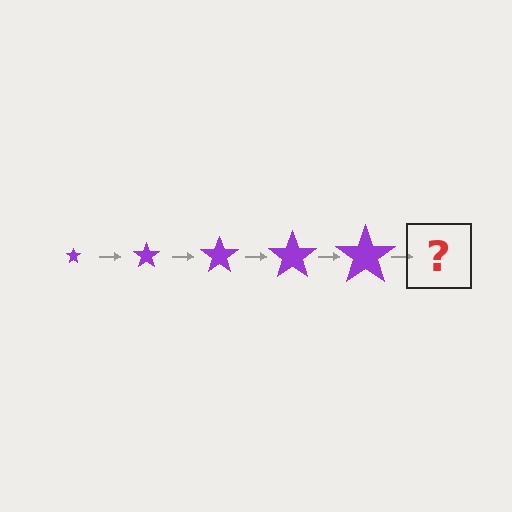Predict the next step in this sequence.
The next step is a purple star, larger than the previous one.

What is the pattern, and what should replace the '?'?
The pattern is that the star gets progressively larger each step. The '?' should be a purple star, larger than the previous one.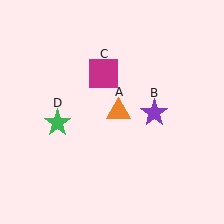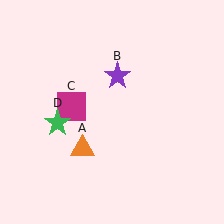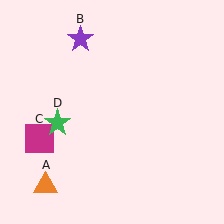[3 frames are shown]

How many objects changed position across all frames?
3 objects changed position: orange triangle (object A), purple star (object B), magenta square (object C).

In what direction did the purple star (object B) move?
The purple star (object B) moved up and to the left.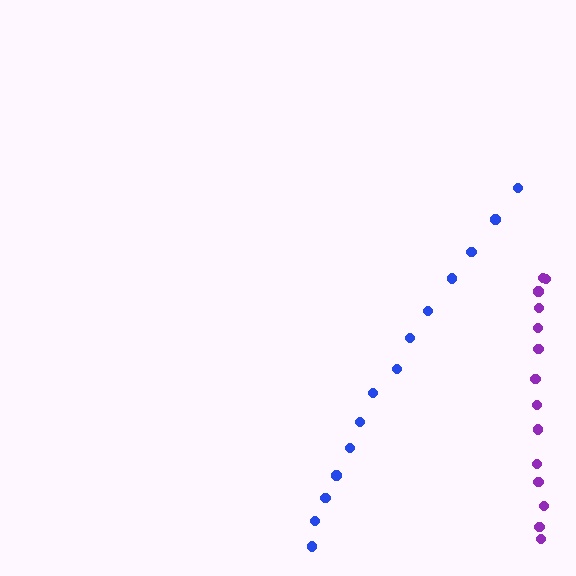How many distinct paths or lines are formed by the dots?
There are 2 distinct paths.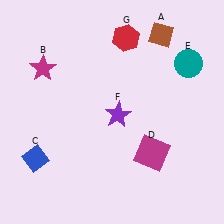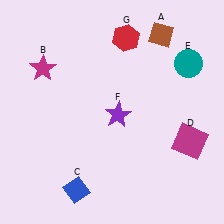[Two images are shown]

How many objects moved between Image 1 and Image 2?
2 objects moved between the two images.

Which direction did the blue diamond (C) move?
The blue diamond (C) moved right.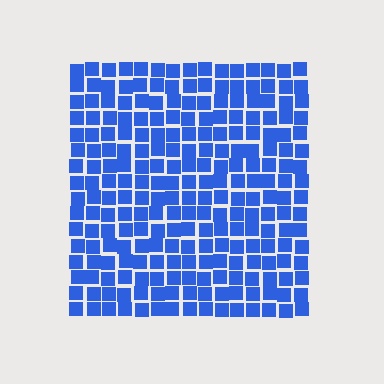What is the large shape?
The large shape is a square.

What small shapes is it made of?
It is made of small squares.